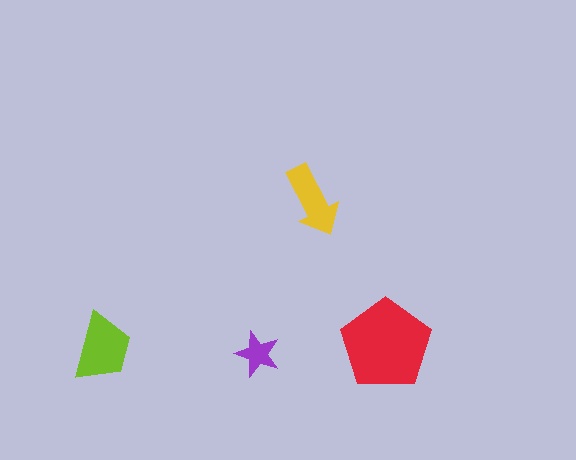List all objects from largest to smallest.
The red pentagon, the lime trapezoid, the yellow arrow, the purple star.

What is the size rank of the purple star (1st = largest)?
4th.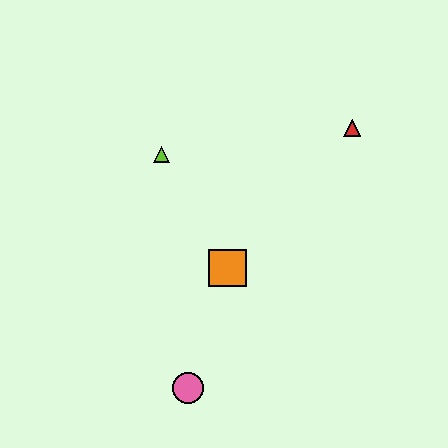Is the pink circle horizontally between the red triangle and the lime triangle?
Yes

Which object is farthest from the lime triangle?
The pink circle is farthest from the lime triangle.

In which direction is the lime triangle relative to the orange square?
The lime triangle is above the orange square.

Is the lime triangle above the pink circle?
Yes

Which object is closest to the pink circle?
The orange square is closest to the pink circle.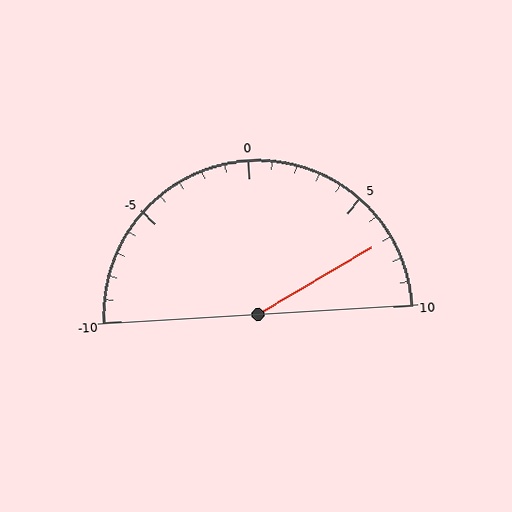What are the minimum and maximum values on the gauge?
The gauge ranges from -10 to 10.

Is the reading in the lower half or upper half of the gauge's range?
The reading is in the upper half of the range (-10 to 10).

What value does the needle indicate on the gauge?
The needle indicates approximately 7.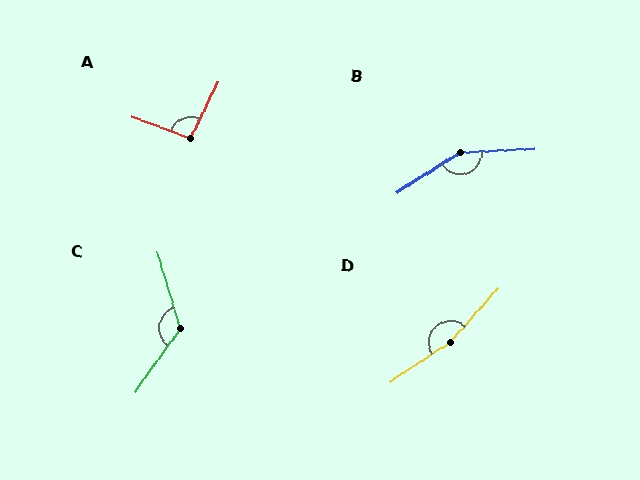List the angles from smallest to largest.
A (97°), C (128°), B (150°), D (166°).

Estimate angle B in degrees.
Approximately 150 degrees.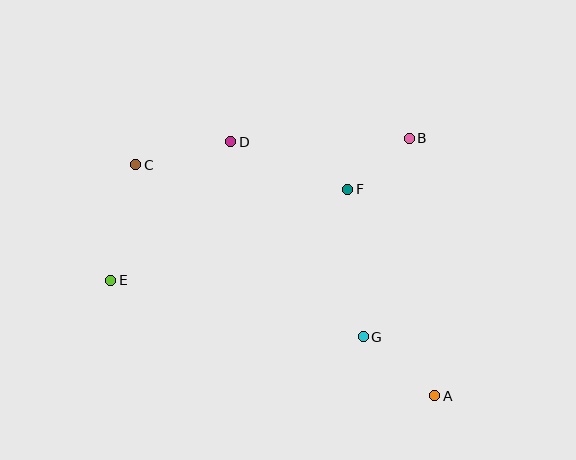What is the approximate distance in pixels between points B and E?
The distance between B and E is approximately 330 pixels.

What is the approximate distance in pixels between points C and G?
The distance between C and G is approximately 285 pixels.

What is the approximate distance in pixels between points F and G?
The distance between F and G is approximately 148 pixels.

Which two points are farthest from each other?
Points A and C are farthest from each other.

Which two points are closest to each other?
Points B and F are closest to each other.